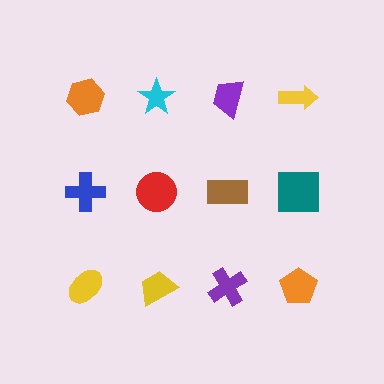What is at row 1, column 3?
A purple trapezoid.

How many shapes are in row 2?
4 shapes.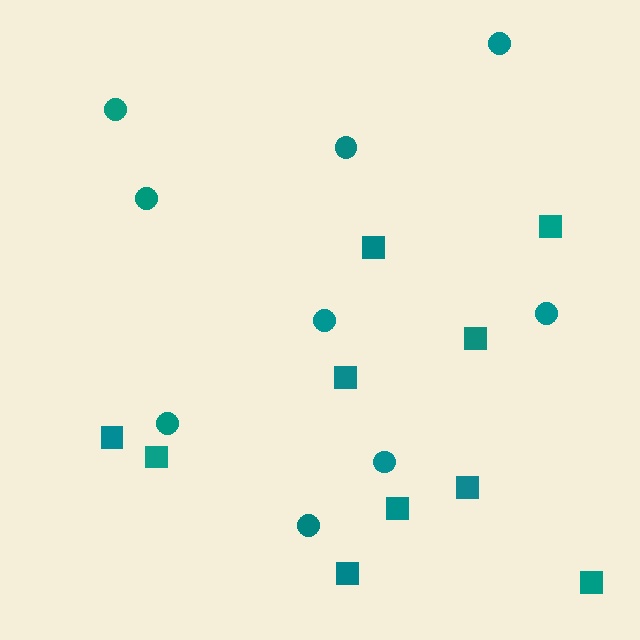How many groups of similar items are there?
There are 2 groups: one group of squares (10) and one group of circles (9).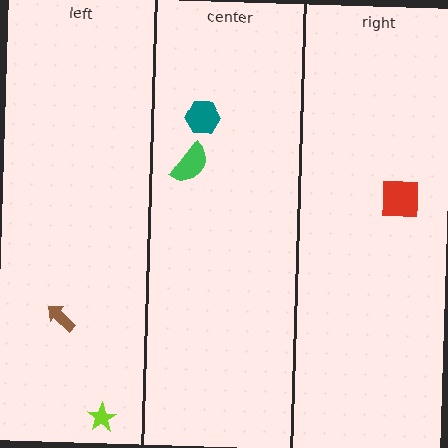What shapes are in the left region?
The brown arrow, the lime star.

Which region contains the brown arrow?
The left region.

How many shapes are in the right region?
1.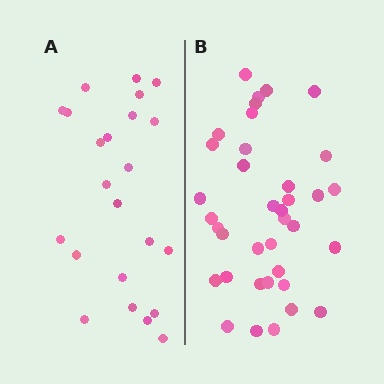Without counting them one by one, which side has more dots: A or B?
Region B (the right region) has more dots.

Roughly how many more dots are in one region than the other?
Region B has approximately 15 more dots than region A.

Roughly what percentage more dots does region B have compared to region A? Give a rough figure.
About 60% more.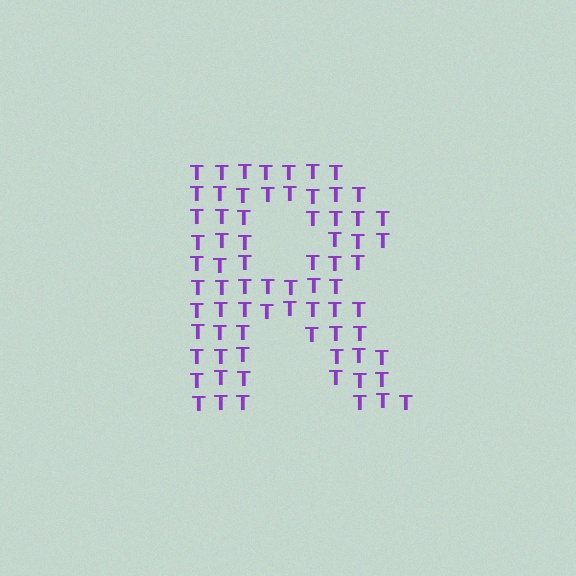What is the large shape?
The large shape is the letter R.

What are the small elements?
The small elements are letter T's.